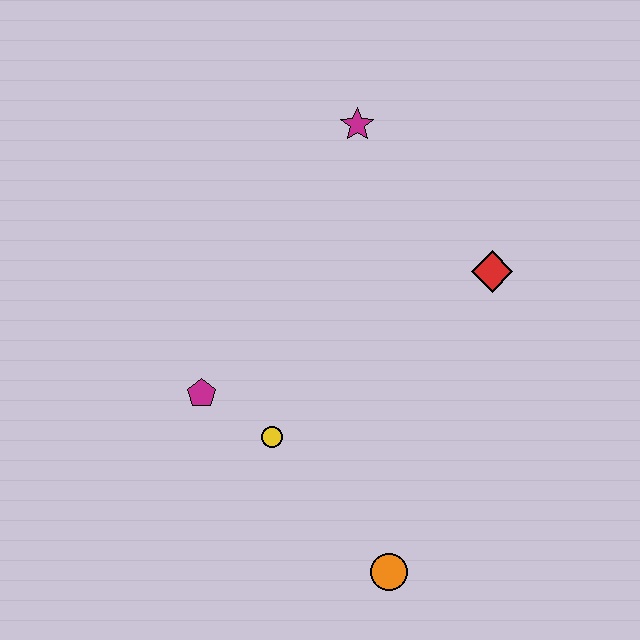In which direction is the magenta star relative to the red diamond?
The magenta star is above the red diamond.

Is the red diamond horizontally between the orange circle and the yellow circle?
No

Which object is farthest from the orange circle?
The magenta star is farthest from the orange circle.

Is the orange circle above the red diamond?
No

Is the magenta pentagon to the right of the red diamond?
No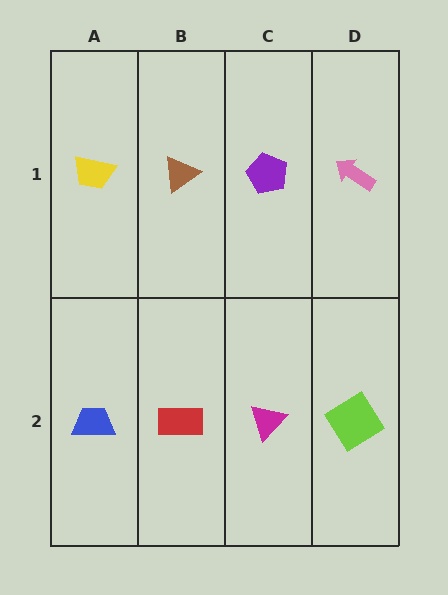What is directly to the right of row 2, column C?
A lime diamond.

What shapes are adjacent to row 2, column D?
A pink arrow (row 1, column D), a magenta triangle (row 2, column C).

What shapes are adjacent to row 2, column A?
A yellow trapezoid (row 1, column A), a red rectangle (row 2, column B).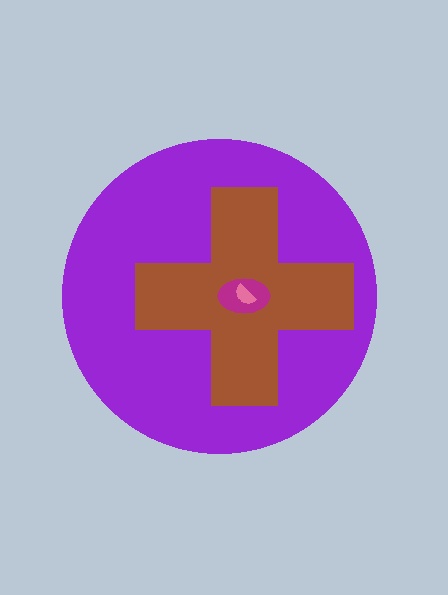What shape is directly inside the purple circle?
The brown cross.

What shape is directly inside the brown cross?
The magenta ellipse.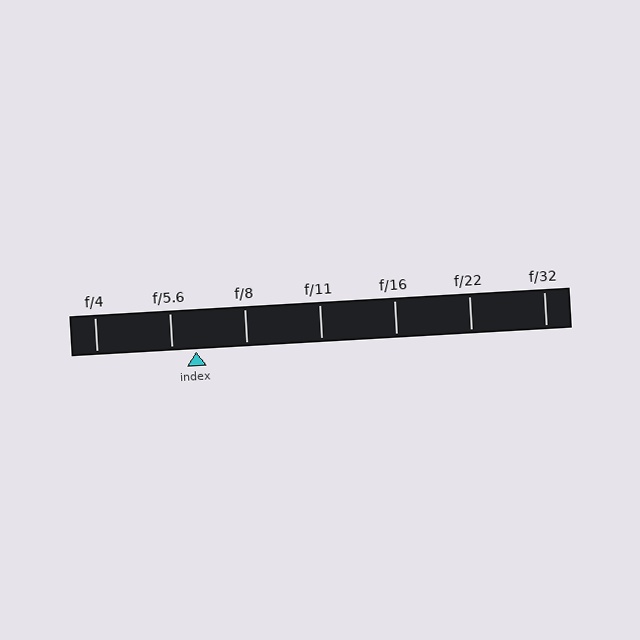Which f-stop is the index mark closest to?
The index mark is closest to f/5.6.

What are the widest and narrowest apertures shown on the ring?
The widest aperture shown is f/4 and the narrowest is f/32.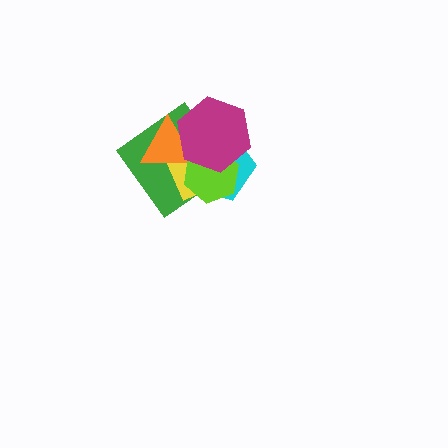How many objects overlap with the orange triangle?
5 objects overlap with the orange triangle.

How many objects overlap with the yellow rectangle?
5 objects overlap with the yellow rectangle.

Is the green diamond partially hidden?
Yes, it is partially covered by another shape.